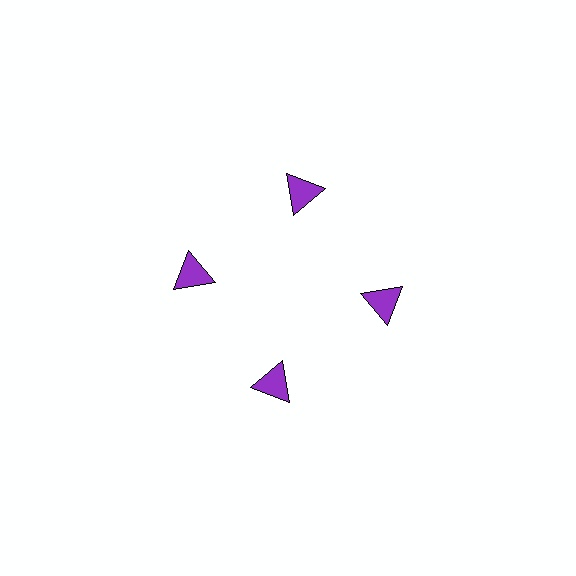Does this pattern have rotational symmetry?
Yes, this pattern has 4-fold rotational symmetry. It looks the same after rotating 90 degrees around the center.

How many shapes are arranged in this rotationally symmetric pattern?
There are 4 shapes, arranged in 4 groups of 1.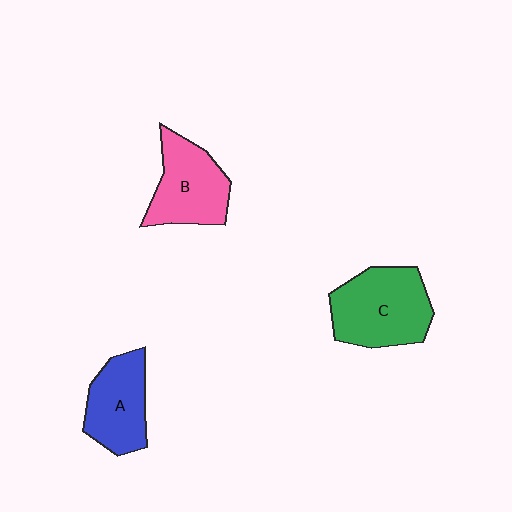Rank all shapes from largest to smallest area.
From largest to smallest: C (green), B (pink), A (blue).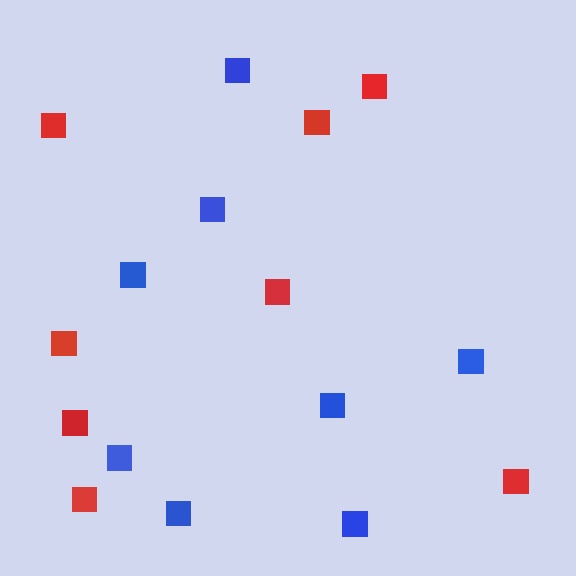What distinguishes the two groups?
There are 2 groups: one group of blue squares (8) and one group of red squares (8).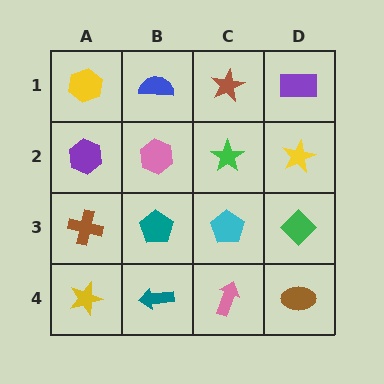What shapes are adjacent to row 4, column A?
A brown cross (row 3, column A), a teal arrow (row 4, column B).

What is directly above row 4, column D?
A green diamond.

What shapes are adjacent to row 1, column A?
A purple hexagon (row 2, column A), a blue semicircle (row 1, column B).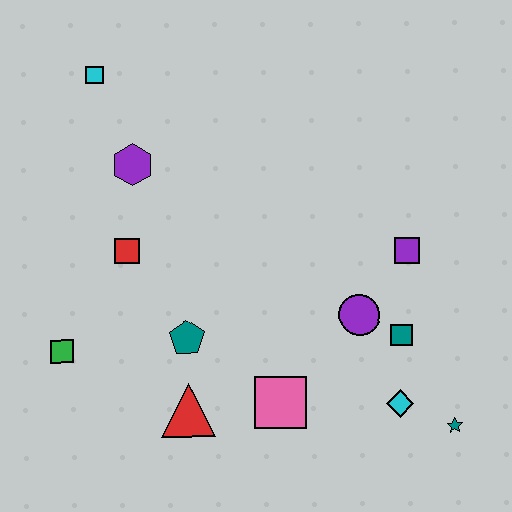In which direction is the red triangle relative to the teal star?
The red triangle is to the left of the teal star.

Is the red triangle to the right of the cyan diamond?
No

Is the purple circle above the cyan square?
No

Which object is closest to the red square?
The purple hexagon is closest to the red square.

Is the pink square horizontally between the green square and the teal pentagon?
No